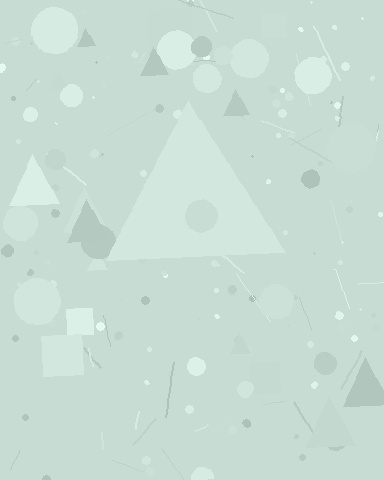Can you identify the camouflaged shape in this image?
The camouflaged shape is a triangle.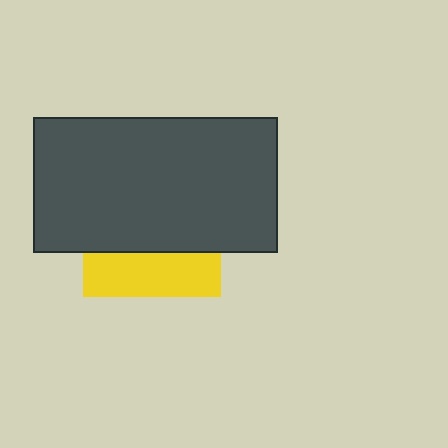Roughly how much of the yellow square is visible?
A small part of it is visible (roughly 32%).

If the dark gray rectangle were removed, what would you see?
You would see the complete yellow square.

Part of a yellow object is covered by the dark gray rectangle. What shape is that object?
It is a square.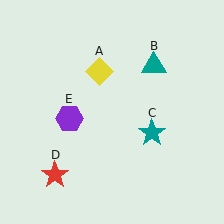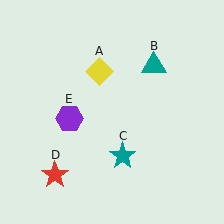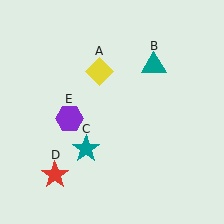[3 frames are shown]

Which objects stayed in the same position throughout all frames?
Yellow diamond (object A) and teal triangle (object B) and red star (object D) and purple hexagon (object E) remained stationary.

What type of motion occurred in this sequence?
The teal star (object C) rotated clockwise around the center of the scene.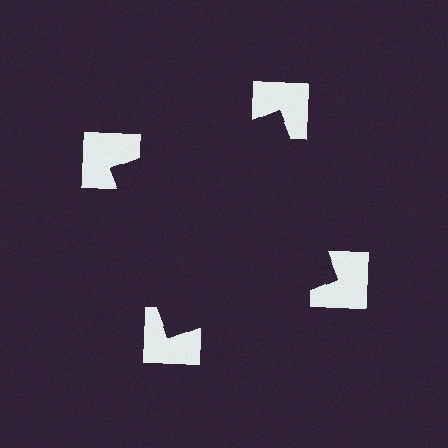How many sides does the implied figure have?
4 sides.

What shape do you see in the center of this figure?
An illusory square — its edges are inferred from the aligned wedge cuts in the notched squares, not physically drawn.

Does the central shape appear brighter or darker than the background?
It typically appears slightly darker than the background, even though no actual brightness change is drawn.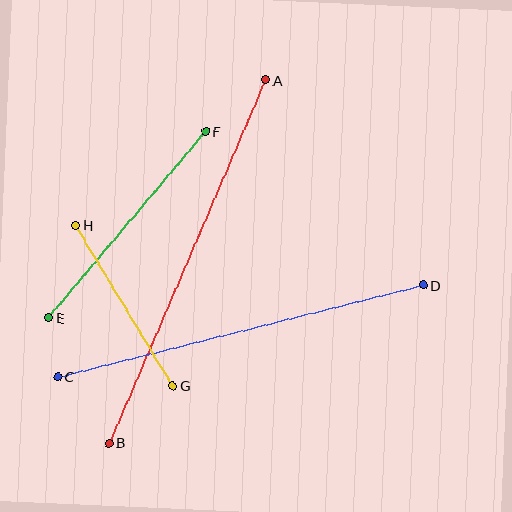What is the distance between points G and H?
The distance is approximately 188 pixels.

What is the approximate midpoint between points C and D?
The midpoint is at approximately (240, 331) pixels.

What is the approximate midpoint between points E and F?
The midpoint is at approximately (127, 225) pixels.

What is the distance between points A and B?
The distance is approximately 395 pixels.